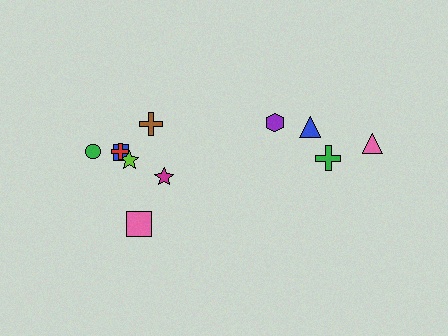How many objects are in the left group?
There are 7 objects.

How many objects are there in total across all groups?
There are 11 objects.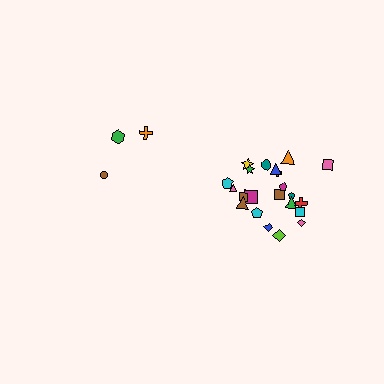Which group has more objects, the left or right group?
The right group.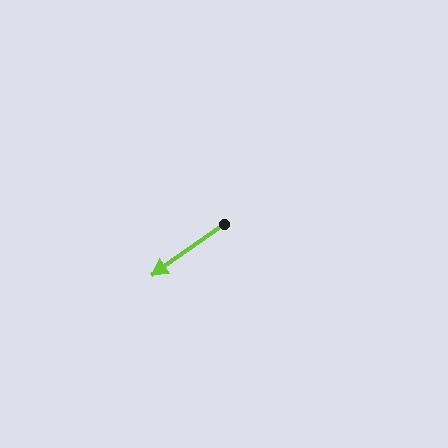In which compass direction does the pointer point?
Southwest.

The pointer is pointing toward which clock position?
Roughly 8 o'clock.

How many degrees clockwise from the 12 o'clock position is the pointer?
Approximately 235 degrees.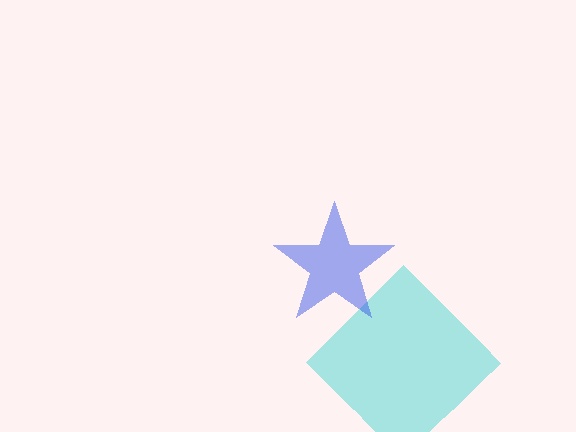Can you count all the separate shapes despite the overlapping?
Yes, there are 2 separate shapes.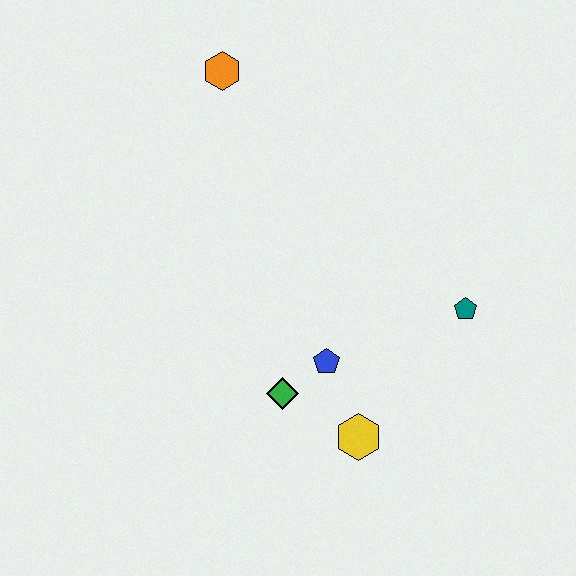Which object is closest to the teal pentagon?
The blue pentagon is closest to the teal pentagon.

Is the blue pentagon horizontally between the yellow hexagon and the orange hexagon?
Yes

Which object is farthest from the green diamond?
The orange hexagon is farthest from the green diamond.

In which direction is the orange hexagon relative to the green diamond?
The orange hexagon is above the green diamond.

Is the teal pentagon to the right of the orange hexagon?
Yes